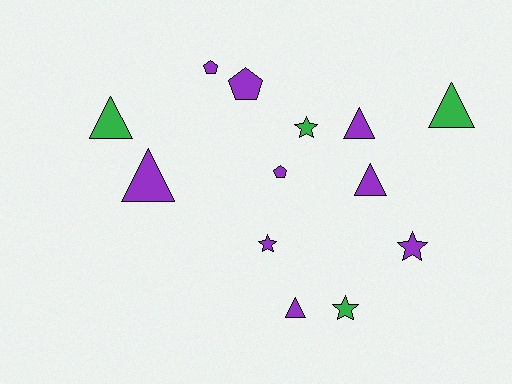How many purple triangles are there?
There are 4 purple triangles.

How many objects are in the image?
There are 13 objects.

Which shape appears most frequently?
Triangle, with 6 objects.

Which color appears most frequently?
Purple, with 9 objects.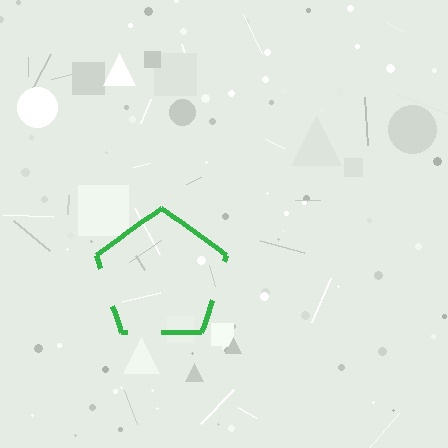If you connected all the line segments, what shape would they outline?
They would outline a pentagon.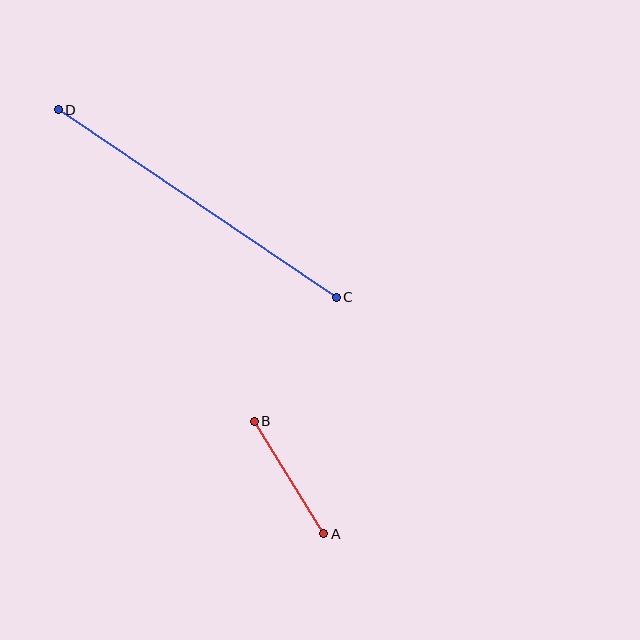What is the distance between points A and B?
The distance is approximately 132 pixels.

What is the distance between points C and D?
The distance is approximately 335 pixels.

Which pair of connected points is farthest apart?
Points C and D are farthest apart.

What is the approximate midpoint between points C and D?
The midpoint is at approximately (197, 203) pixels.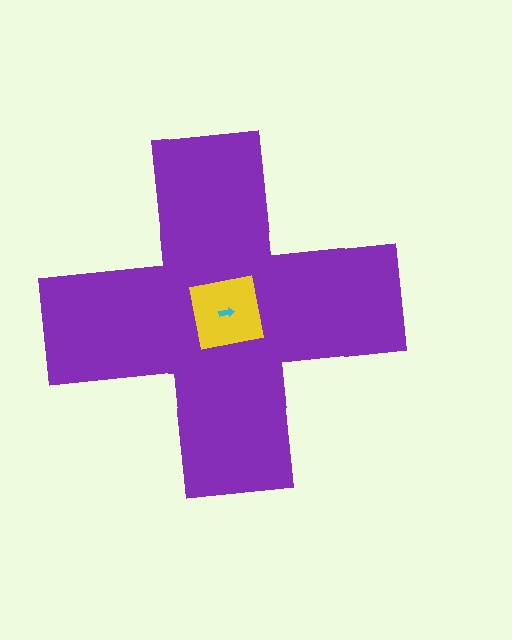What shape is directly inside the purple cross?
The yellow square.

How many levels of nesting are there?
3.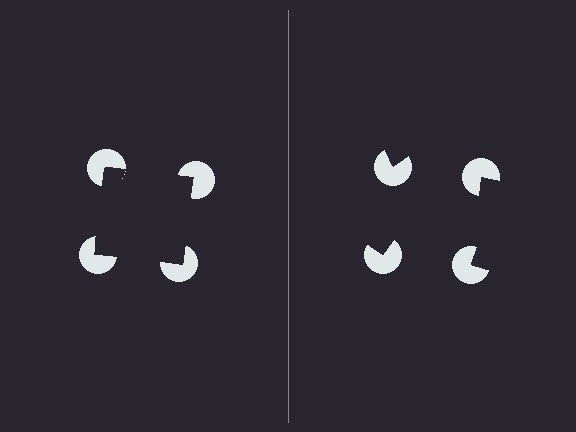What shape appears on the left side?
An illusory square.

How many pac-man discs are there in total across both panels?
8 — 4 on each side.